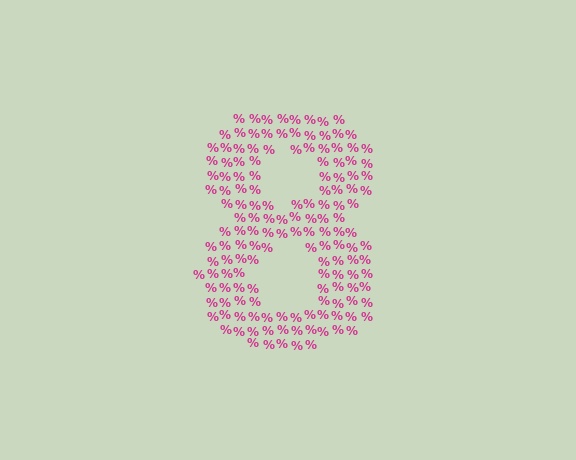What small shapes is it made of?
It is made of small percent signs.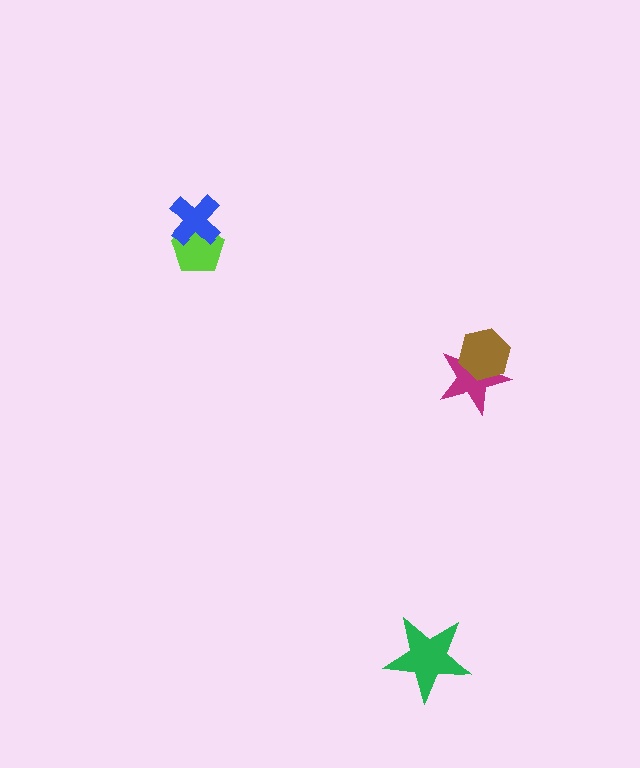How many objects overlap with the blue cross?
1 object overlaps with the blue cross.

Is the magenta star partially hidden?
Yes, it is partially covered by another shape.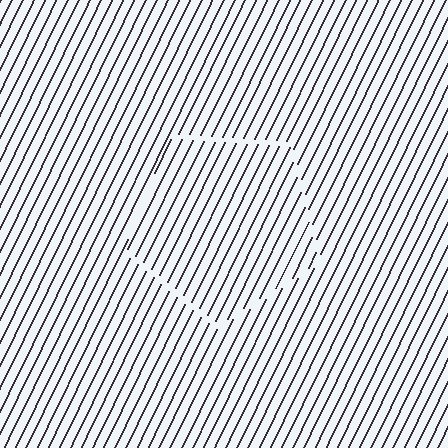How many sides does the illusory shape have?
5 sides — the line-ends trace a pentagon.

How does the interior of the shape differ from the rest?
The interior of the shape contains the same grating, shifted by half a period — the contour is defined by the phase discontinuity where line-ends from the inner and outer gratings abut.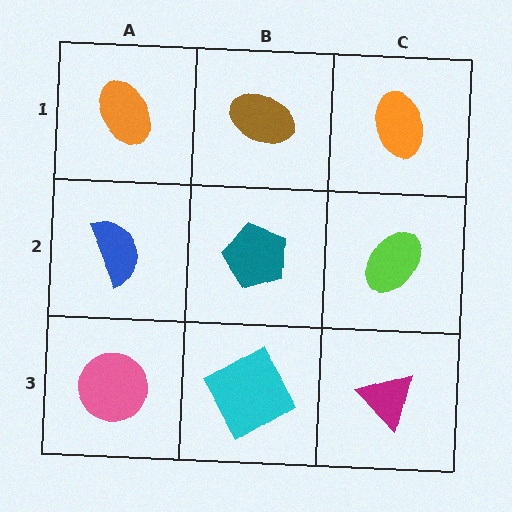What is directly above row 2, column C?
An orange ellipse.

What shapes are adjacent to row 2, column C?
An orange ellipse (row 1, column C), a magenta triangle (row 3, column C), a teal pentagon (row 2, column B).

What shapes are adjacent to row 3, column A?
A blue semicircle (row 2, column A), a cyan diamond (row 3, column B).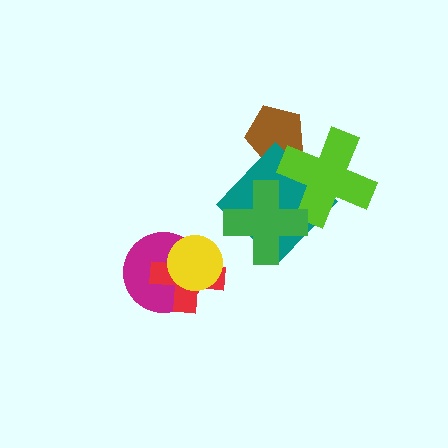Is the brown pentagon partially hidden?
Yes, it is partially covered by another shape.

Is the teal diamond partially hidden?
Yes, it is partially covered by another shape.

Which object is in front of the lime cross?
The green cross is in front of the lime cross.